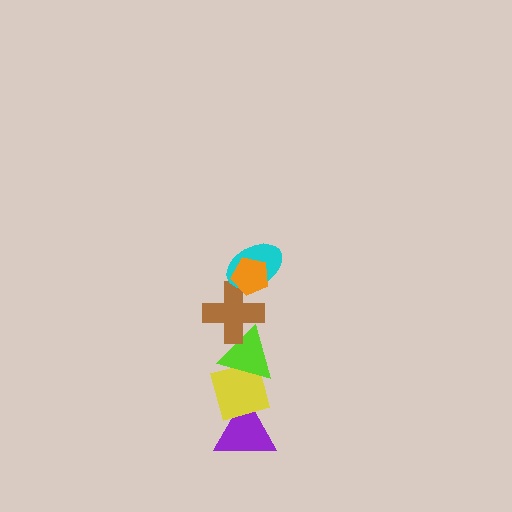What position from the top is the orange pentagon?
The orange pentagon is 1st from the top.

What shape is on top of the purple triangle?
The yellow diamond is on top of the purple triangle.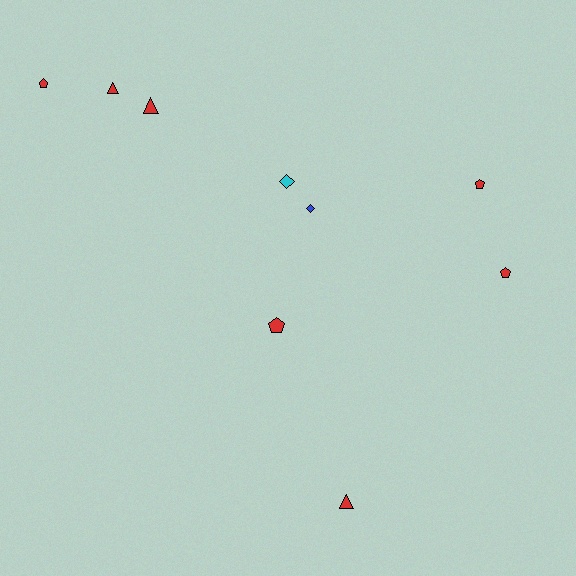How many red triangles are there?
There are 3 red triangles.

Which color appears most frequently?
Red, with 7 objects.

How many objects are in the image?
There are 9 objects.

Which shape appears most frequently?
Pentagon, with 4 objects.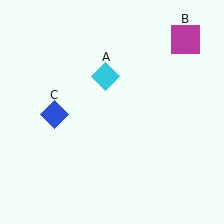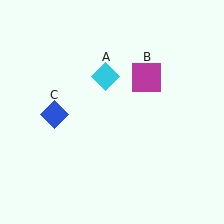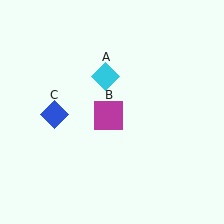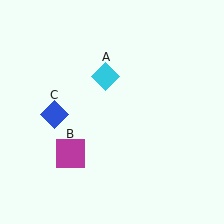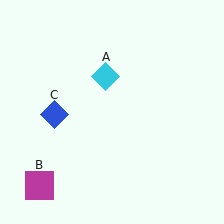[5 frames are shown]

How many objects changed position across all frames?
1 object changed position: magenta square (object B).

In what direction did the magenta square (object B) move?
The magenta square (object B) moved down and to the left.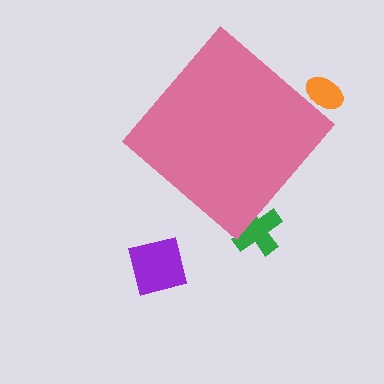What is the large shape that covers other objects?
A pink diamond.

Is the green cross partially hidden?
Yes, the green cross is partially hidden behind the pink diamond.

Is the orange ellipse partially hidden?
Yes, the orange ellipse is partially hidden behind the pink diamond.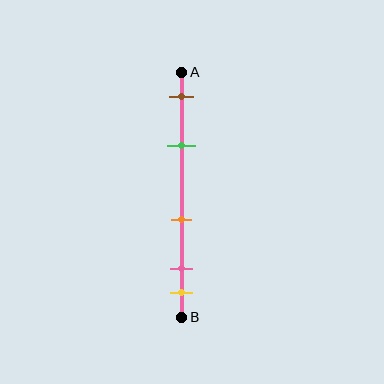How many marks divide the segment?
There are 5 marks dividing the segment.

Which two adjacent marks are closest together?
The pink and yellow marks are the closest adjacent pair.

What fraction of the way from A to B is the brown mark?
The brown mark is approximately 10% (0.1) of the way from A to B.